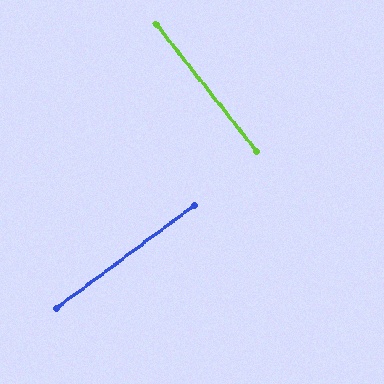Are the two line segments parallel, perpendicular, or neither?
Perpendicular — they meet at approximately 88°.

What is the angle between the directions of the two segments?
Approximately 88 degrees.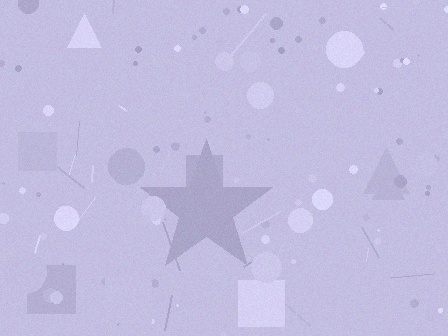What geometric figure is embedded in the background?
A star is embedded in the background.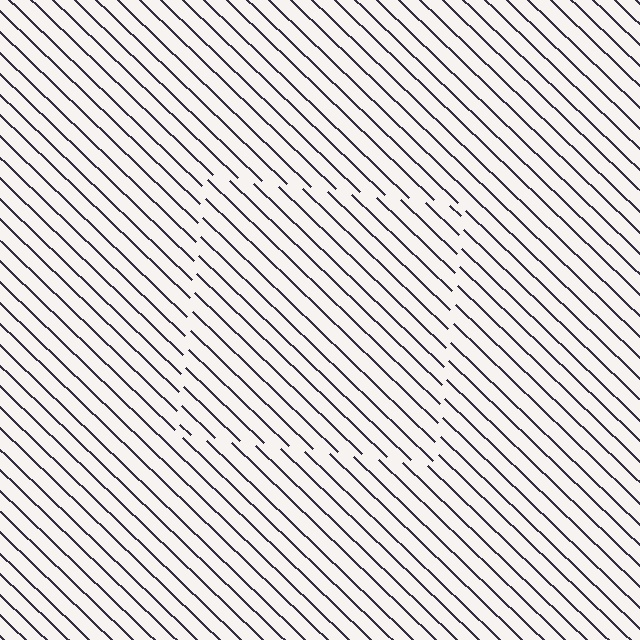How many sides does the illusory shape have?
4 sides — the line-ends trace a square.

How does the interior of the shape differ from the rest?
The interior of the shape contains the same grating, shifted by half a period — the contour is defined by the phase discontinuity where line-ends from the inner and outer gratings abut.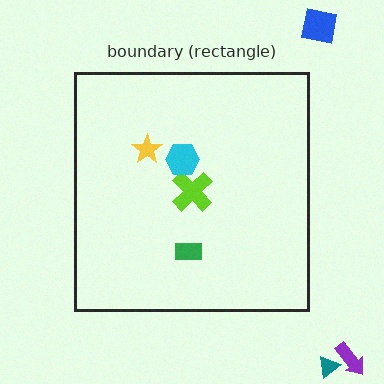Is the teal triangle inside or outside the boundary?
Outside.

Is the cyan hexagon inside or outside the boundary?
Inside.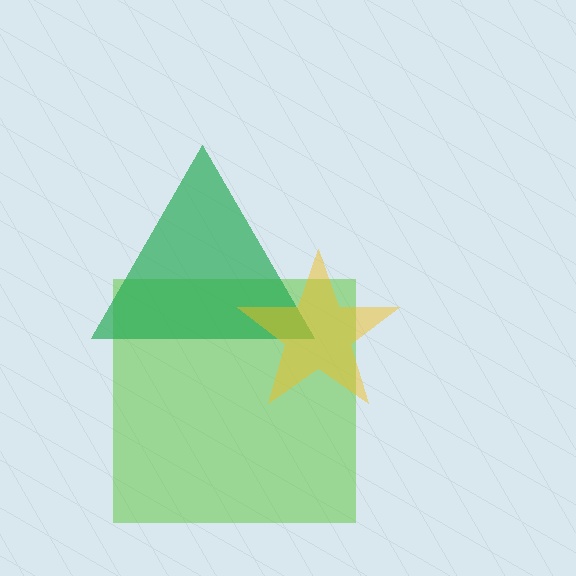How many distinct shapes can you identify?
There are 3 distinct shapes: a lime square, a green triangle, a yellow star.